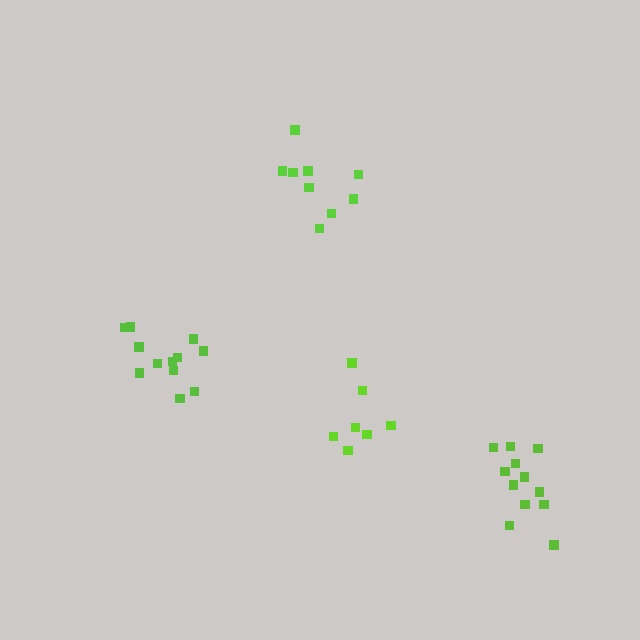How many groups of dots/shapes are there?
There are 4 groups.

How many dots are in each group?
Group 1: 12 dots, Group 2: 9 dots, Group 3: 7 dots, Group 4: 12 dots (40 total).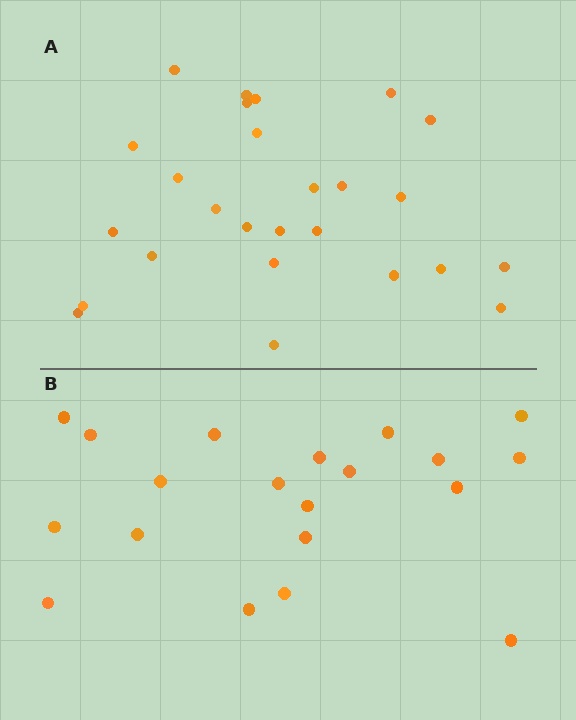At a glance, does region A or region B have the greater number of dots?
Region A (the top region) has more dots.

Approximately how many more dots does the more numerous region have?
Region A has about 6 more dots than region B.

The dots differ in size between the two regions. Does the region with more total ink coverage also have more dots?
No. Region B has more total ink coverage because its dots are larger, but region A actually contains more individual dots. Total area can be misleading — the number of items is what matters here.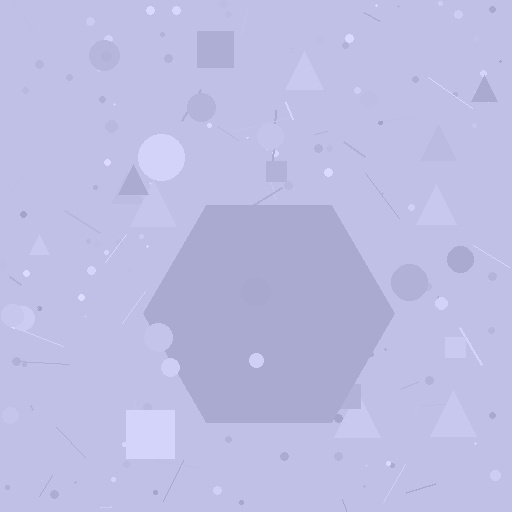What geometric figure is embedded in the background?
A hexagon is embedded in the background.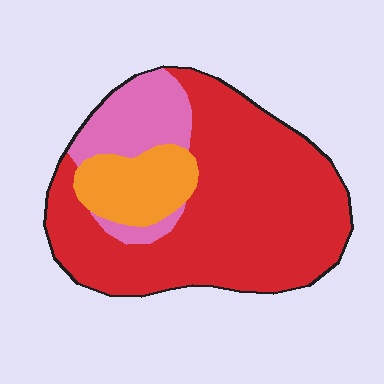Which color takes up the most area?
Red, at roughly 70%.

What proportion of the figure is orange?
Orange covers about 15% of the figure.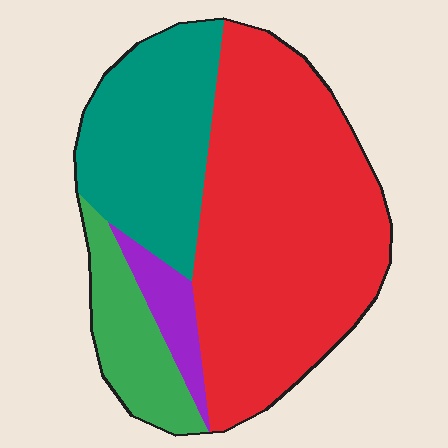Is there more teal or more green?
Teal.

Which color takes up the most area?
Red, at roughly 55%.